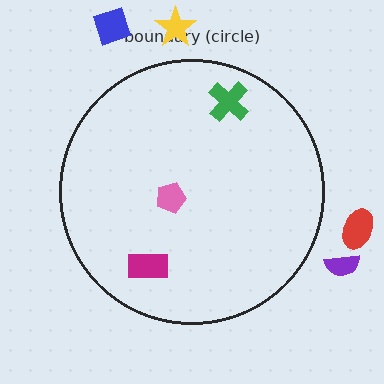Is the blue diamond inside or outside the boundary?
Outside.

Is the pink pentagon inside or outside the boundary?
Inside.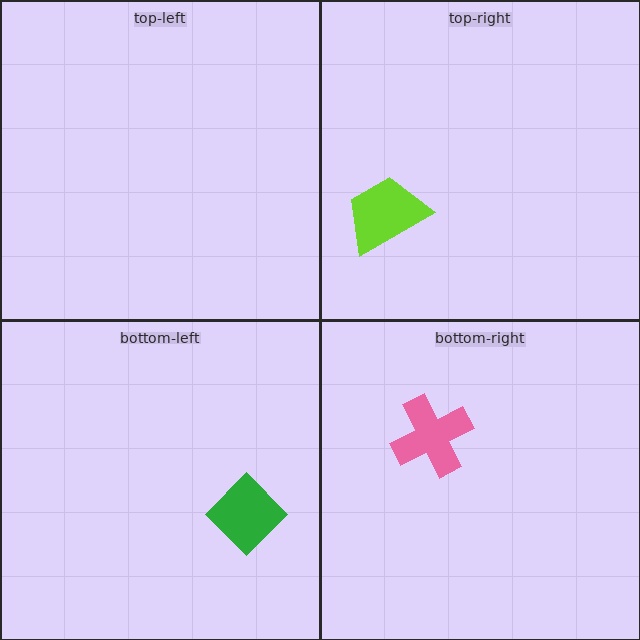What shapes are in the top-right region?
The lime trapezoid.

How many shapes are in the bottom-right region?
1.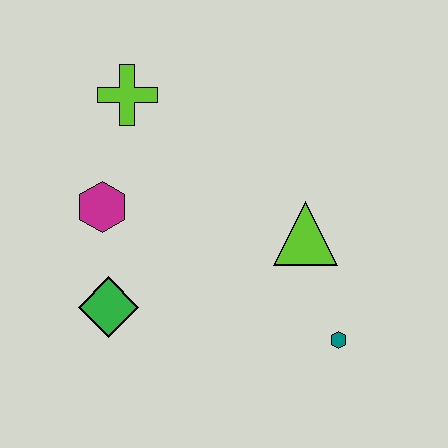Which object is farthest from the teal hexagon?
The lime cross is farthest from the teal hexagon.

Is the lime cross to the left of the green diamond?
No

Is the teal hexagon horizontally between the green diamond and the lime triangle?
No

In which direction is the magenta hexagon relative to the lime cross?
The magenta hexagon is below the lime cross.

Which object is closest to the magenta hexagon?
The green diamond is closest to the magenta hexagon.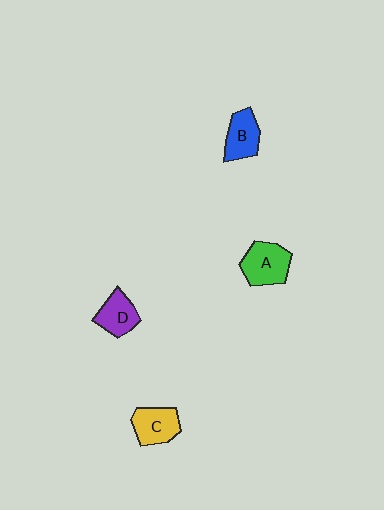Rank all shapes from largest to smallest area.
From largest to smallest: A (green), C (yellow), B (blue), D (purple).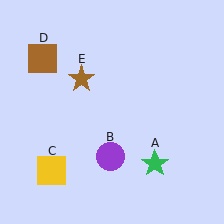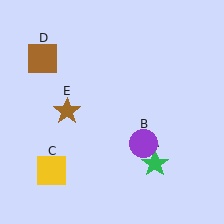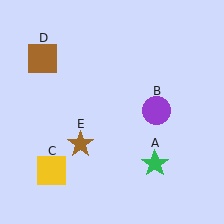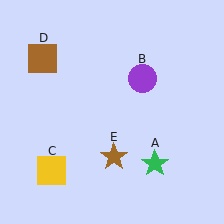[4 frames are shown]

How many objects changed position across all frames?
2 objects changed position: purple circle (object B), brown star (object E).